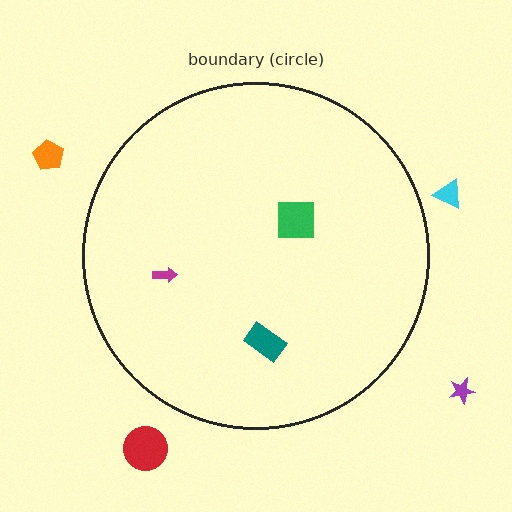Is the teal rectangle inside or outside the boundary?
Inside.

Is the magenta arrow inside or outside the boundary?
Inside.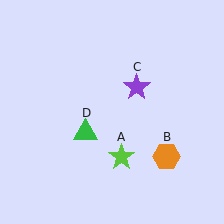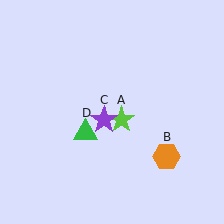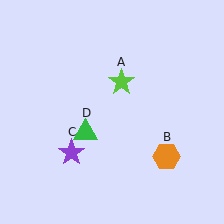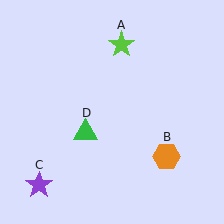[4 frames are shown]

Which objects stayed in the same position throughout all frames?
Orange hexagon (object B) and green triangle (object D) remained stationary.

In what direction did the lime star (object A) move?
The lime star (object A) moved up.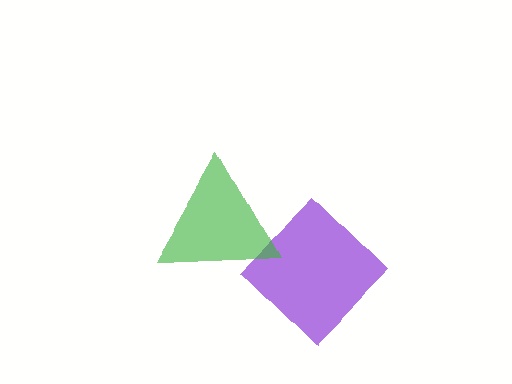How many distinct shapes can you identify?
There are 2 distinct shapes: a purple diamond, a green triangle.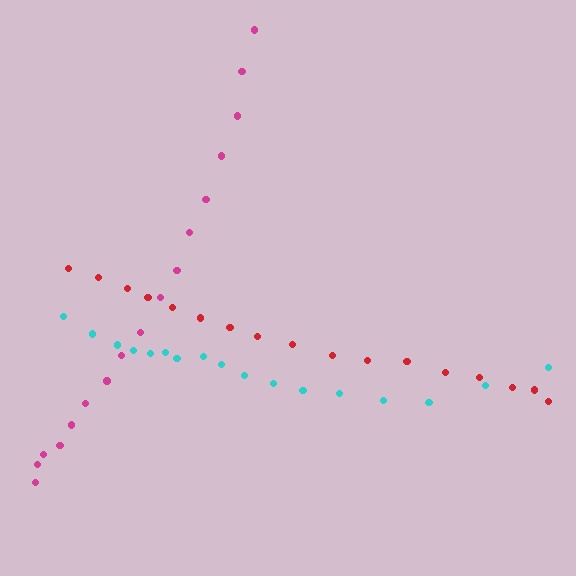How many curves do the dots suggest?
There are 3 distinct paths.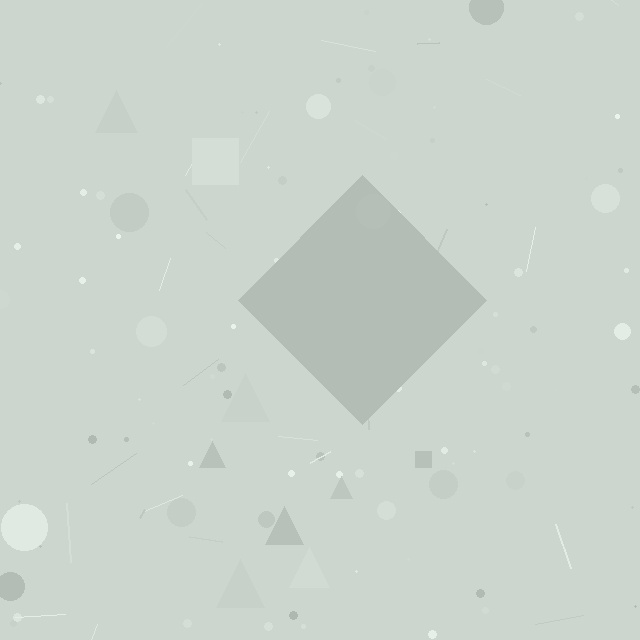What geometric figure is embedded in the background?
A diamond is embedded in the background.